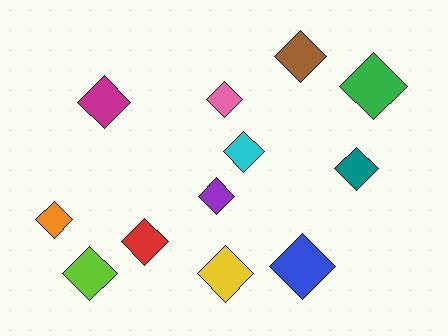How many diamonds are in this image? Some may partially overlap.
There are 12 diamonds.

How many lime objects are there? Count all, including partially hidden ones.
There is 1 lime object.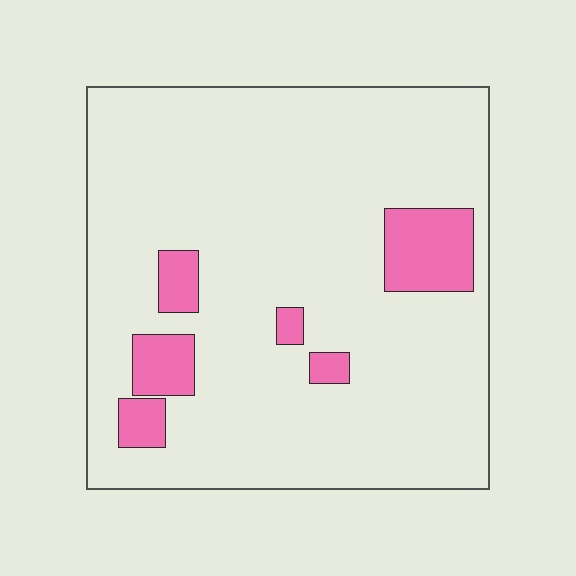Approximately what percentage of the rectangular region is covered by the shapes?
Approximately 10%.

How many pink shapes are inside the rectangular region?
6.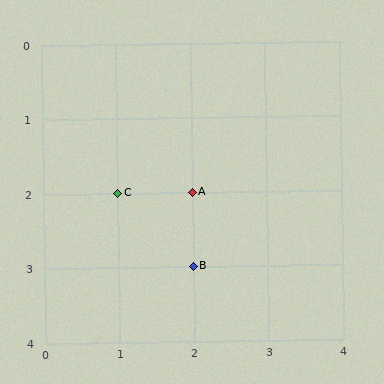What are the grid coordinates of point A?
Point A is at grid coordinates (2, 2).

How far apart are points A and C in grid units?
Points A and C are 1 column apart.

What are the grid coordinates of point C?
Point C is at grid coordinates (1, 2).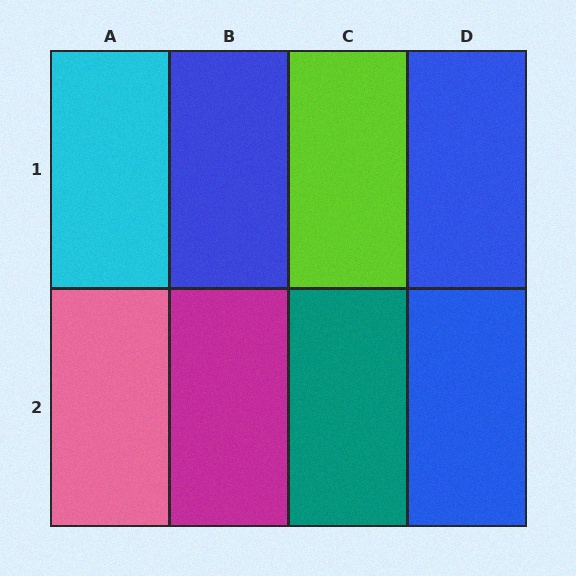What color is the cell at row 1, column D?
Blue.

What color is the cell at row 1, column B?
Blue.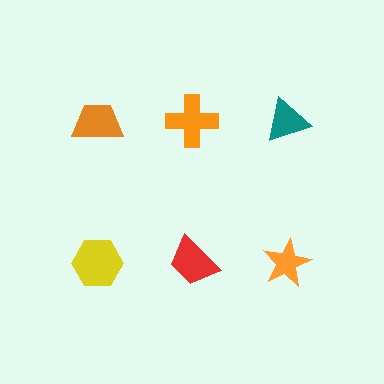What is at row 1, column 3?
A teal triangle.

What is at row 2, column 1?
A yellow hexagon.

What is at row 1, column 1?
An orange trapezoid.